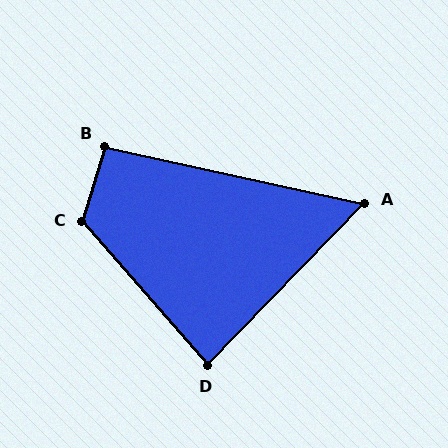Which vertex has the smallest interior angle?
A, at approximately 58 degrees.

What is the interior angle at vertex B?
Approximately 95 degrees (approximately right).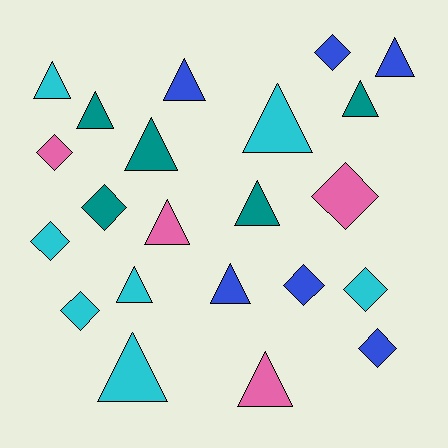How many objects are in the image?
There are 22 objects.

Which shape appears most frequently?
Triangle, with 13 objects.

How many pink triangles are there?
There are 2 pink triangles.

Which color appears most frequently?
Cyan, with 7 objects.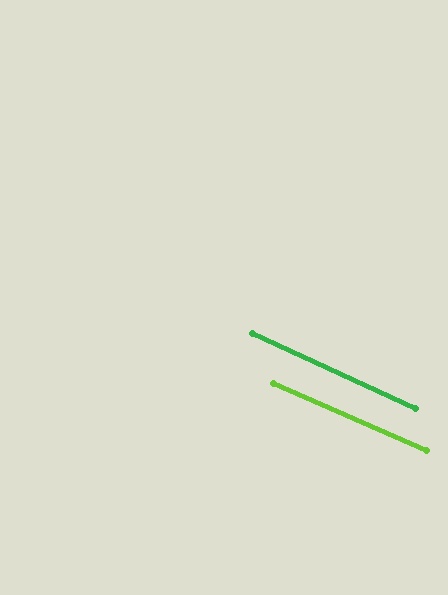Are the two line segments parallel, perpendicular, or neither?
Parallel — their directions differ by only 1.2°.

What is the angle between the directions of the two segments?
Approximately 1 degree.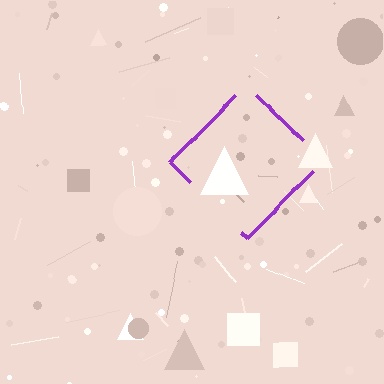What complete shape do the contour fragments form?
The contour fragments form a diamond.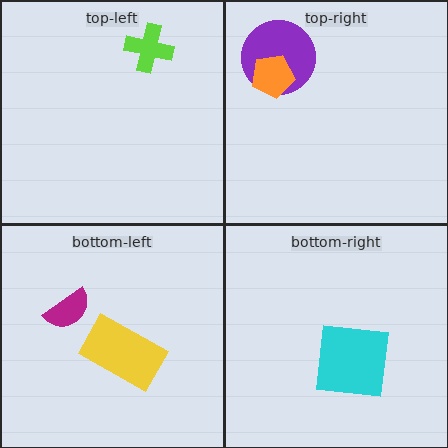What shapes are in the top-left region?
The lime cross.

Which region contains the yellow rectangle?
The bottom-left region.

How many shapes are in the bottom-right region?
1.